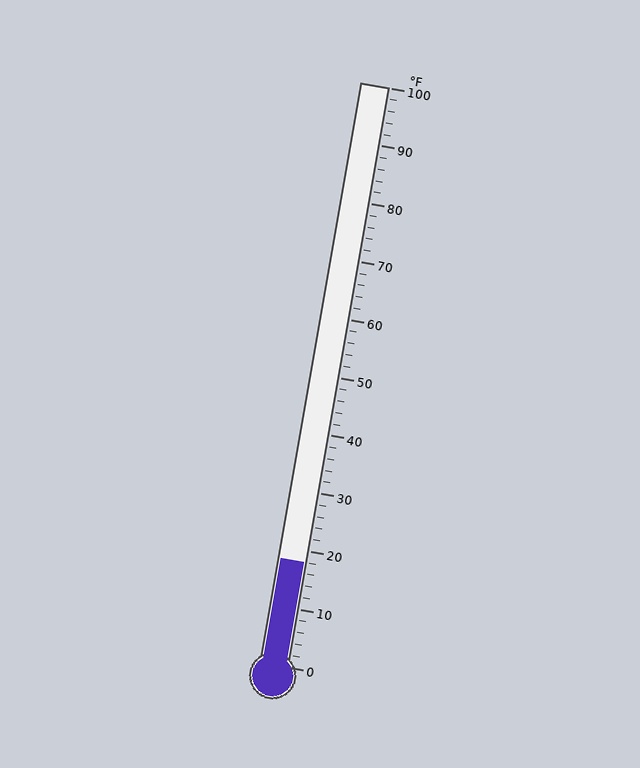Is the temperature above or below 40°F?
The temperature is below 40°F.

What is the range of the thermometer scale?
The thermometer scale ranges from 0°F to 100°F.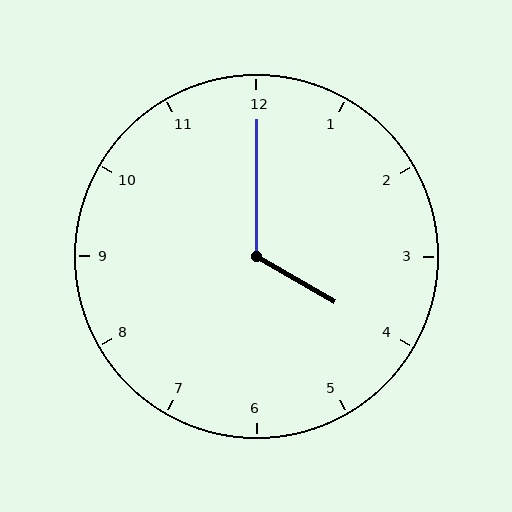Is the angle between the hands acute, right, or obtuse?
It is obtuse.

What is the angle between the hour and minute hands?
Approximately 120 degrees.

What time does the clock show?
4:00.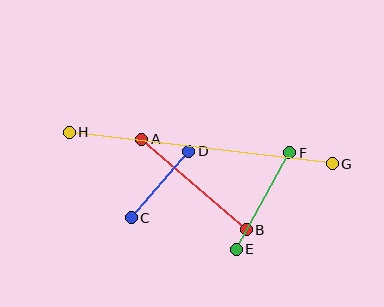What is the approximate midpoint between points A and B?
The midpoint is at approximately (194, 184) pixels.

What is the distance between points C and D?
The distance is approximately 88 pixels.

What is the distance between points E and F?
The distance is approximately 110 pixels.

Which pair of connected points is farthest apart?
Points G and H are farthest apart.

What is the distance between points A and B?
The distance is approximately 138 pixels.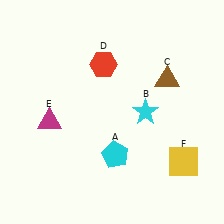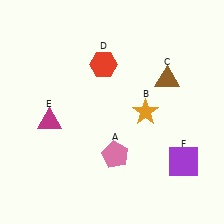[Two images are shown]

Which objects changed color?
A changed from cyan to pink. B changed from cyan to orange. F changed from yellow to purple.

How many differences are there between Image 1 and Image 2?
There are 3 differences between the two images.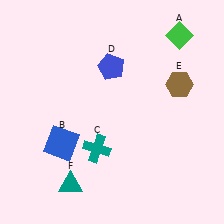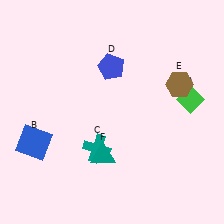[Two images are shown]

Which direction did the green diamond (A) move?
The green diamond (A) moved down.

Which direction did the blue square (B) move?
The blue square (B) moved left.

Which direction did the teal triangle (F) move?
The teal triangle (F) moved right.